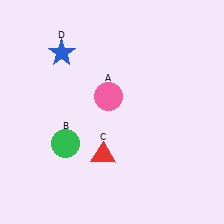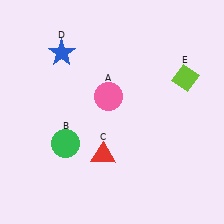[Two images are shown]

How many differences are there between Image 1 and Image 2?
There is 1 difference between the two images.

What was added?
A lime diamond (E) was added in Image 2.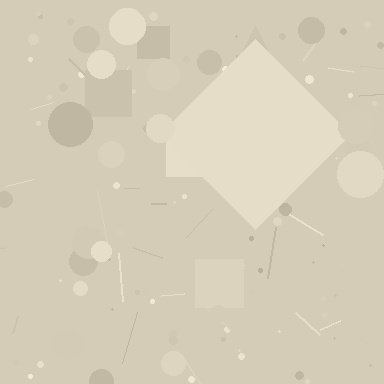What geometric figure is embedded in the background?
A diamond is embedded in the background.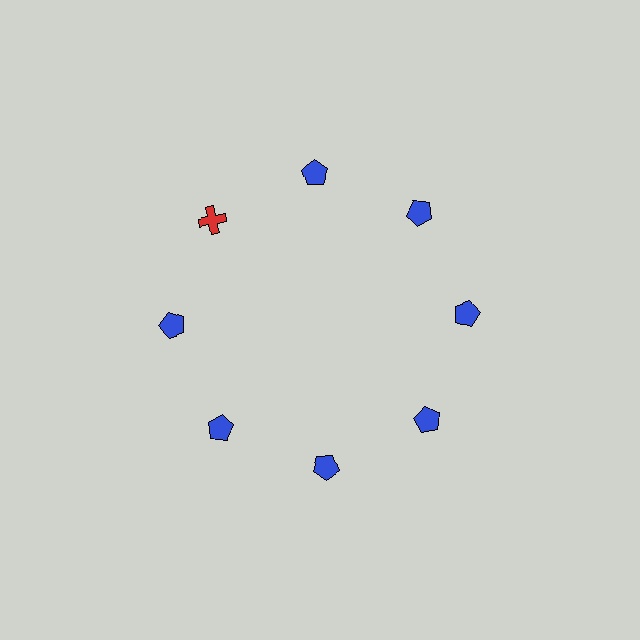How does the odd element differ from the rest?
It differs in both color (red instead of blue) and shape (cross instead of pentagon).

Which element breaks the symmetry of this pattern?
The red cross at roughly the 10 o'clock position breaks the symmetry. All other shapes are blue pentagons.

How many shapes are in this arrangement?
There are 8 shapes arranged in a ring pattern.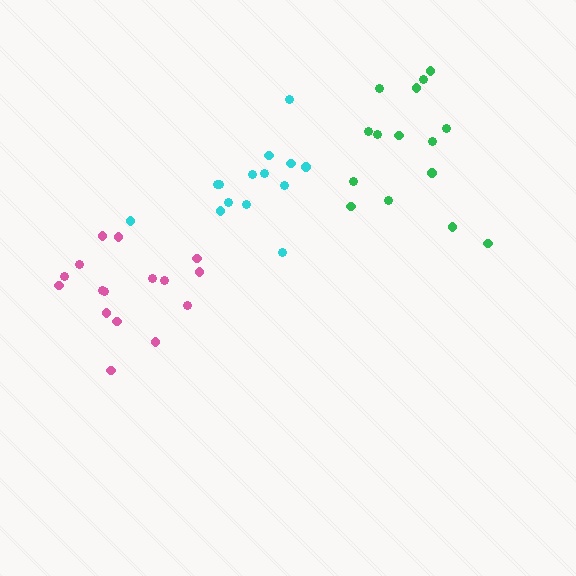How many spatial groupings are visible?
There are 3 spatial groupings.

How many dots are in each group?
Group 1: 14 dots, Group 2: 15 dots, Group 3: 16 dots (45 total).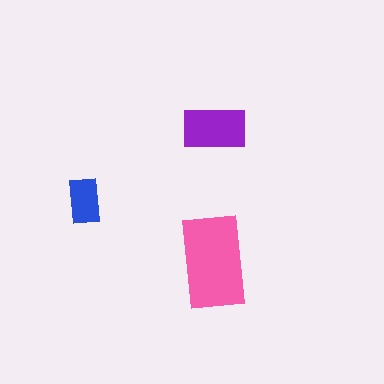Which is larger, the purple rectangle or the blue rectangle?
The purple one.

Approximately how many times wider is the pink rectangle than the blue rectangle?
About 2 times wider.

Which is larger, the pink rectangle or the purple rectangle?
The pink one.